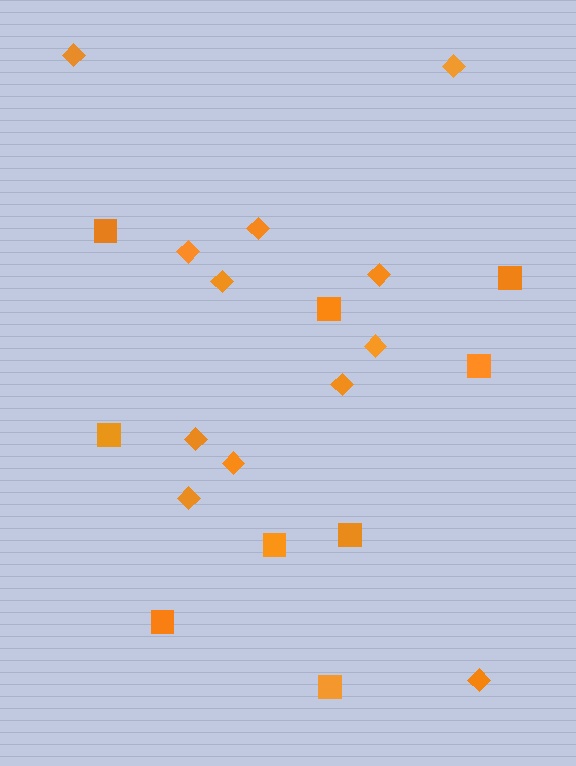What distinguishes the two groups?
There are 2 groups: one group of diamonds (12) and one group of squares (9).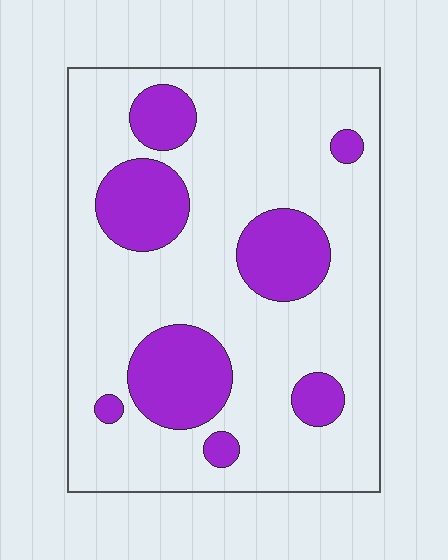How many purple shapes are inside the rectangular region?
8.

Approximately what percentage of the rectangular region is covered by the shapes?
Approximately 25%.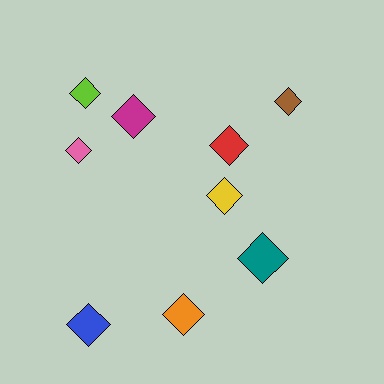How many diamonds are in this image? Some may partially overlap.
There are 9 diamonds.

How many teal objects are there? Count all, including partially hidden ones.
There is 1 teal object.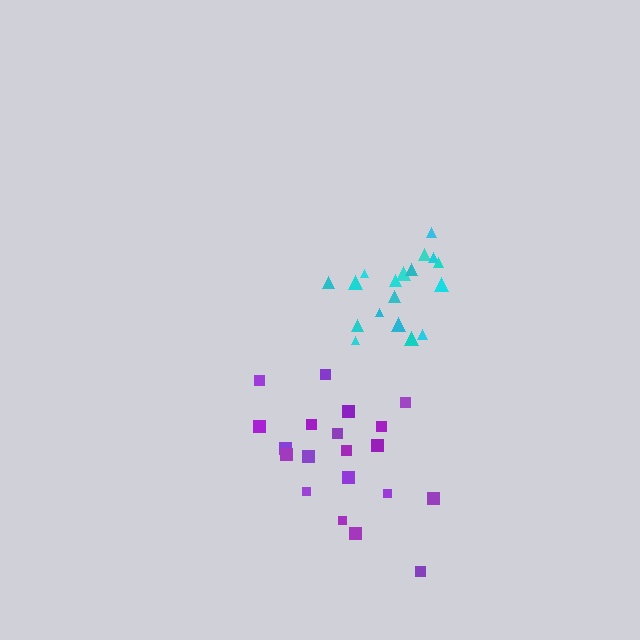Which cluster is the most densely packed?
Cyan.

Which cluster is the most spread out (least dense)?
Purple.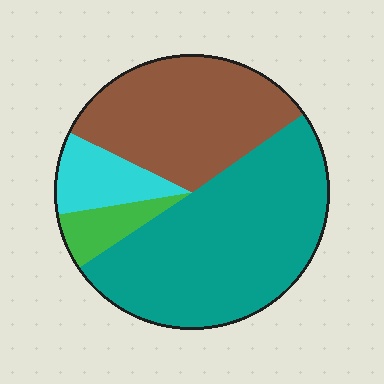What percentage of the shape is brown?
Brown takes up between a sixth and a third of the shape.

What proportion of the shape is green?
Green takes up about one tenth (1/10) of the shape.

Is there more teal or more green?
Teal.